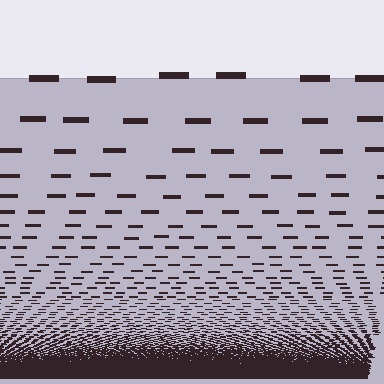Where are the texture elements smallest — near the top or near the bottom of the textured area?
Near the bottom.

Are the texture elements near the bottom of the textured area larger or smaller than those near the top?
Smaller. The gradient is inverted — elements near the bottom are smaller and denser.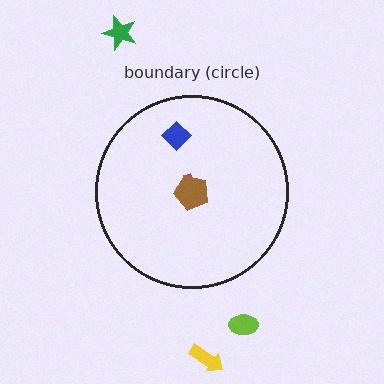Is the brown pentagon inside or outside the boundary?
Inside.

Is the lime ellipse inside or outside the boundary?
Outside.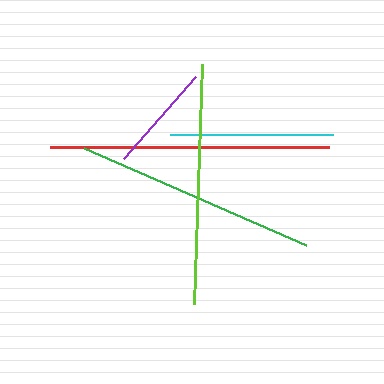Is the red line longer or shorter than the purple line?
The red line is longer than the purple line.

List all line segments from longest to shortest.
From longest to shortest: red, green, lime, cyan, purple.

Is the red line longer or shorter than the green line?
The red line is longer than the green line.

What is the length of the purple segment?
The purple segment is approximately 110 pixels long.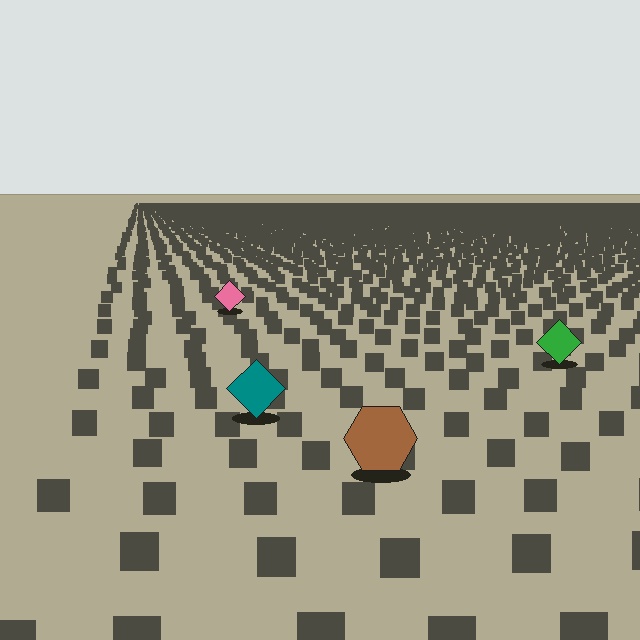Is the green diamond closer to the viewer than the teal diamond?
No. The teal diamond is closer — you can tell from the texture gradient: the ground texture is coarser near it.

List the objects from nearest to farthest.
From nearest to farthest: the brown hexagon, the teal diamond, the green diamond, the pink diamond.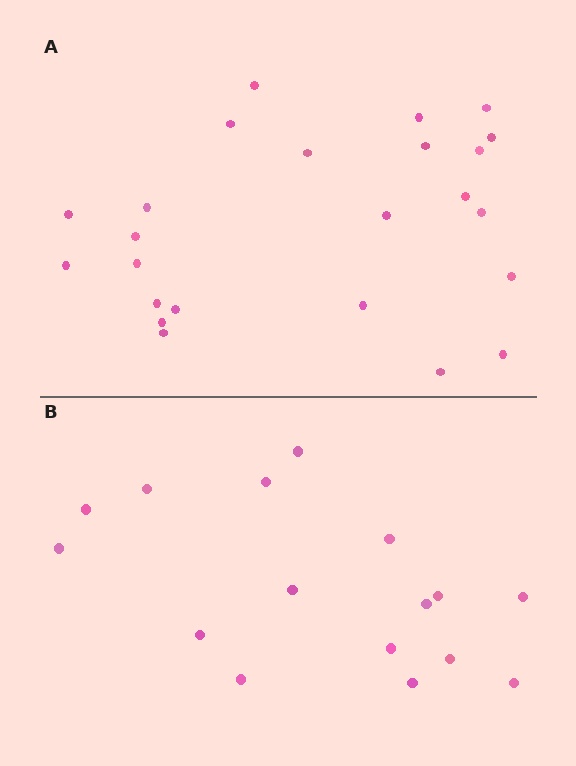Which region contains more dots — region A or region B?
Region A (the top region) has more dots.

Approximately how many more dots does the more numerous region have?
Region A has roughly 8 or so more dots than region B.